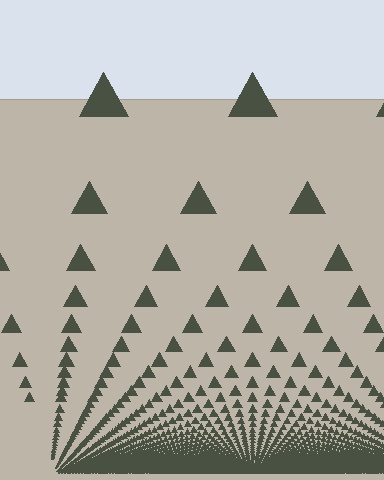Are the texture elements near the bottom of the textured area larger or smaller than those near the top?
Smaller. The gradient is inverted — elements near the bottom are smaller and denser.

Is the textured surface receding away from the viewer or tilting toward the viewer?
The surface appears to tilt toward the viewer. Texture elements get larger and sparser toward the top.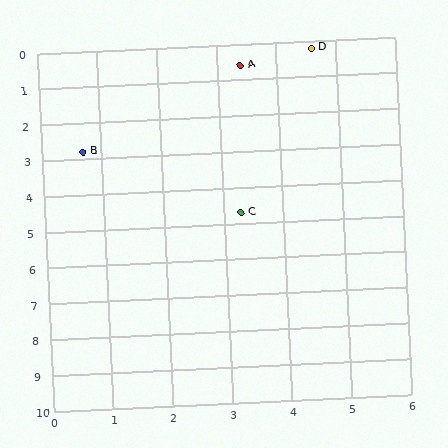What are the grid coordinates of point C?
Point C is at approximately (3.3, 4.7).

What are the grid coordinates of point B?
Point B is at approximately (0.7, 2.8).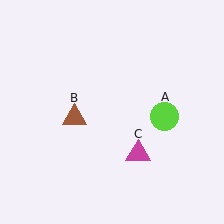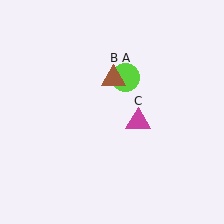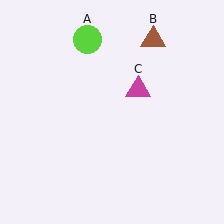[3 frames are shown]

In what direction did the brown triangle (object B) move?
The brown triangle (object B) moved up and to the right.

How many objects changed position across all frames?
3 objects changed position: lime circle (object A), brown triangle (object B), magenta triangle (object C).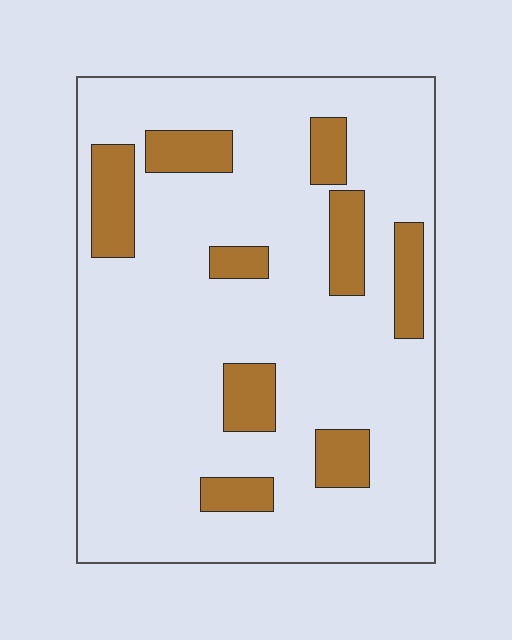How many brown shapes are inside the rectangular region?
9.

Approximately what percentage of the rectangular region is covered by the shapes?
Approximately 15%.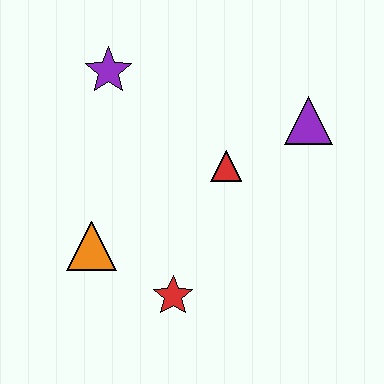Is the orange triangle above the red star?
Yes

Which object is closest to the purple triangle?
The red triangle is closest to the purple triangle.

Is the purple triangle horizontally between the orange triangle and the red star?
No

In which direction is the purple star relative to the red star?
The purple star is above the red star.